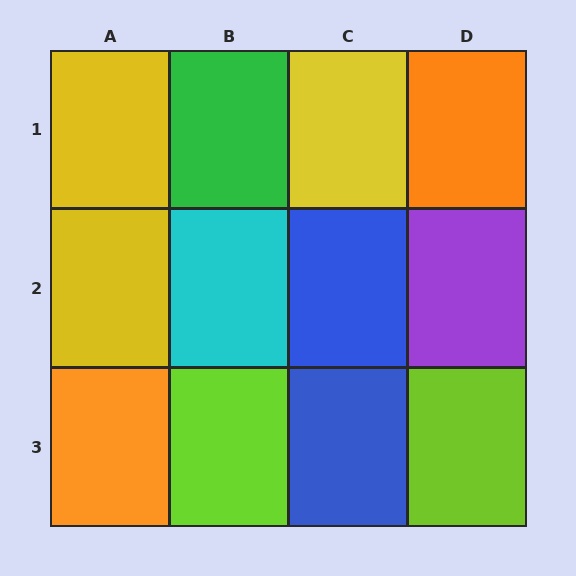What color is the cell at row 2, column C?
Blue.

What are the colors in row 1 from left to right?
Yellow, green, yellow, orange.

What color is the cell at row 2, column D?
Purple.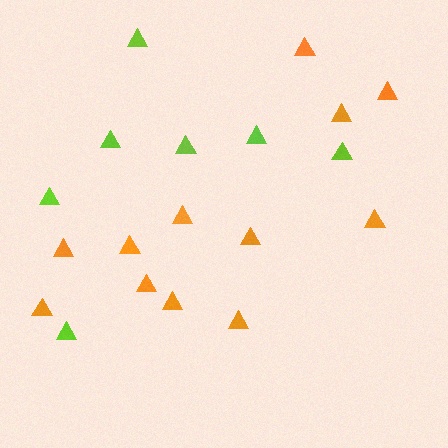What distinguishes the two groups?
There are 2 groups: one group of orange triangles (12) and one group of lime triangles (7).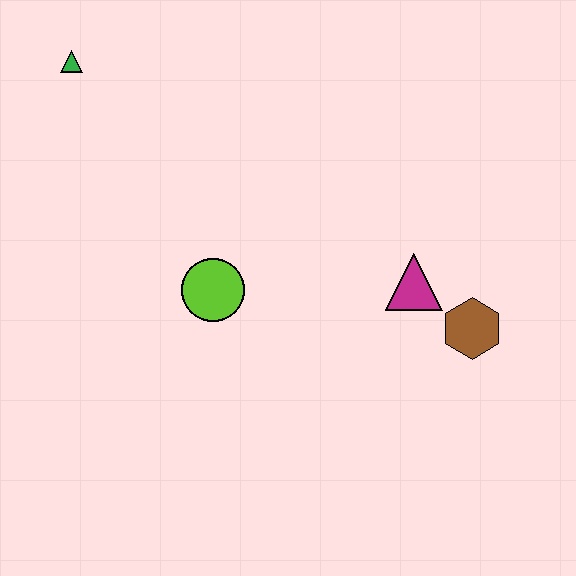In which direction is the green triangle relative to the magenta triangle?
The green triangle is to the left of the magenta triangle.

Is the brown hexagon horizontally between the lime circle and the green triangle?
No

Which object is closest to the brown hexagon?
The magenta triangle is closest to the brown hexagon.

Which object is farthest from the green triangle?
The brown hexagon is farthest from the green triangle.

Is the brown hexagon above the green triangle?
No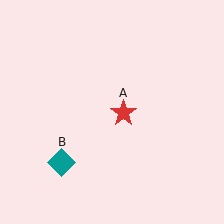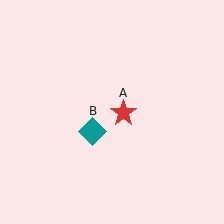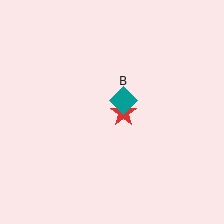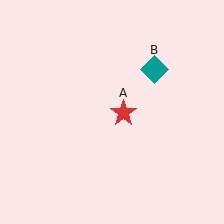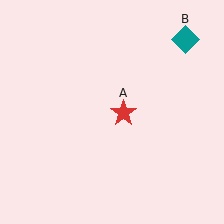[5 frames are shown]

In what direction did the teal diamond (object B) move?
The teal diamond (object B) moved up and to the right.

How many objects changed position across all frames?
1 object changed position: teal diamond (object B).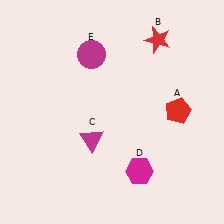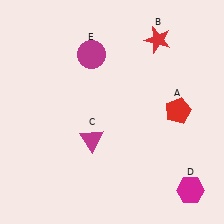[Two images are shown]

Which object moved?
The magenta hexagon (D) moved right.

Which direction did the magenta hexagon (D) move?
The magenta hexagon (D) moved right.